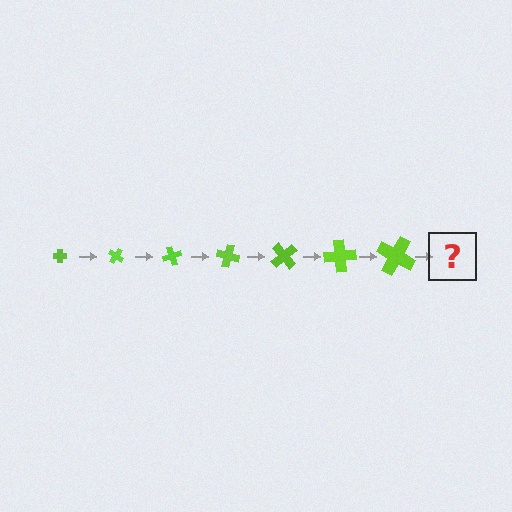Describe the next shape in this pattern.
It should be a cross, larger than the previous one and rotated 245 degrees from the start.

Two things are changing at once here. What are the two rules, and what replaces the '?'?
The two rules are that the cross grows larger each step and it rotates 35 degrees each step. The '?' should be a cross, larger than the previous one and rotated 245 degrees from the start.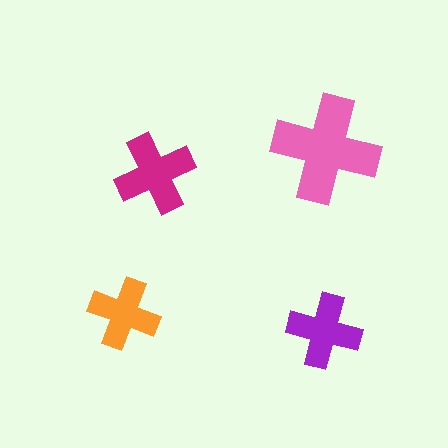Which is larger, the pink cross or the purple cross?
The pink one.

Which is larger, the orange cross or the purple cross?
The purple one.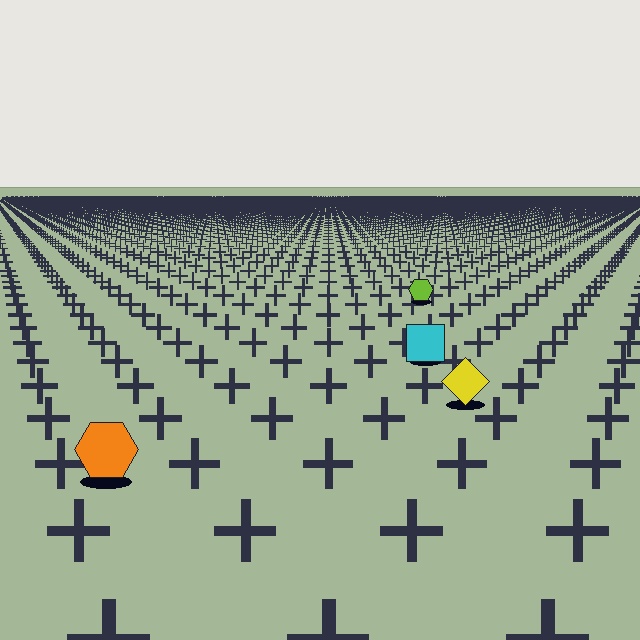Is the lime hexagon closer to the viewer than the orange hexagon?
No. The orange hexagon is closer — you can tell from the texture gradient: the ground texture is coarser near it.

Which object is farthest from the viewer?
The lime hexagon is farthest from the viewer. It appears smaller and the ground texture around it is denser.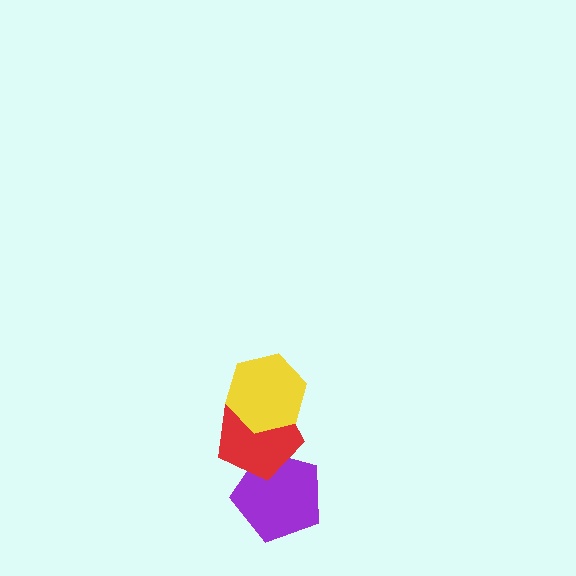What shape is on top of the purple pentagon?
The red pentagon is on top of the purple pentagon.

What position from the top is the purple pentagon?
The purple pentagon is 3rd from the top.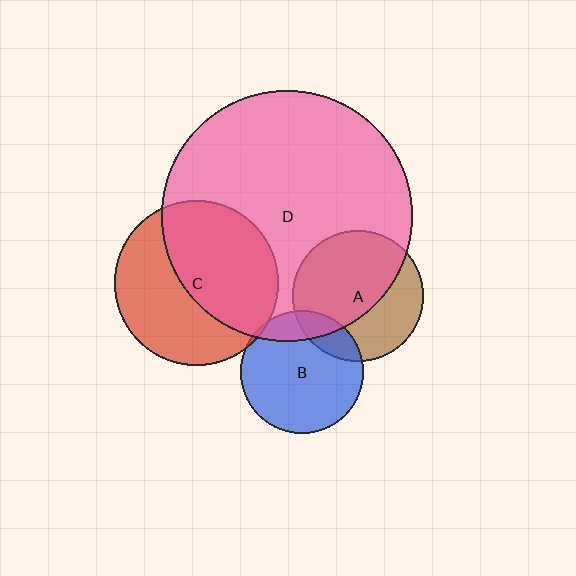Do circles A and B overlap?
Yes.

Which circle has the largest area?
Circle D (pink).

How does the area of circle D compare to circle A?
Approximately 3.6 times.